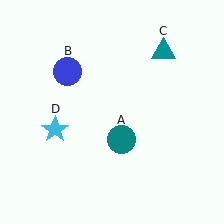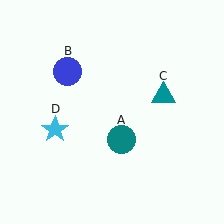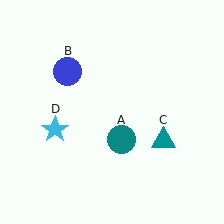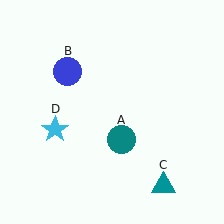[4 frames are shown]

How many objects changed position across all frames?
1 object changed position: teal triangle (object C).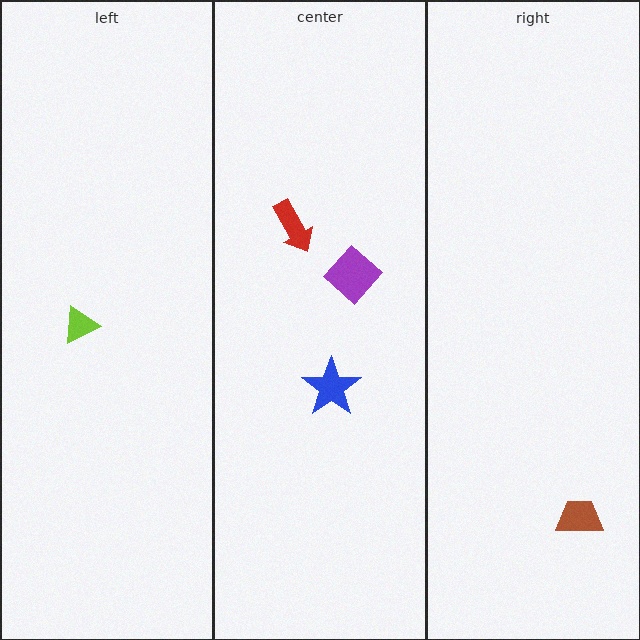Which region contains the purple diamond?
The center region.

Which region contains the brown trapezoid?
The right region.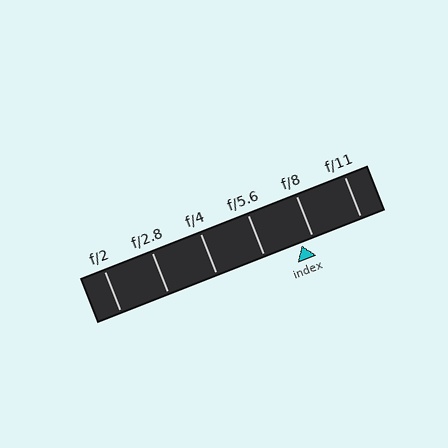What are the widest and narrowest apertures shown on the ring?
The widest aperture shown is f/2 and the narrowest is f/11.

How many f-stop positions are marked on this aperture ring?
There are 6 f-stop positions marked.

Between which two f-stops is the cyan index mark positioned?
The index mark is between f/5.6 and f/8.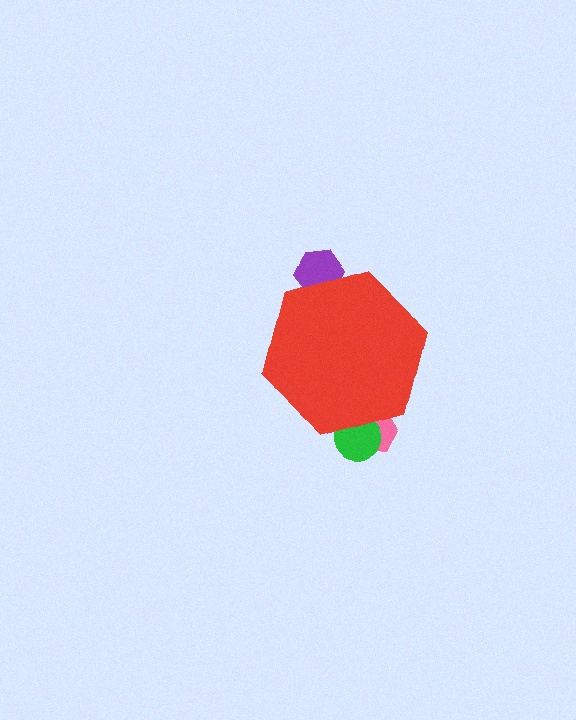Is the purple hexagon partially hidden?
Yes, the purple hexagon is partially hidden behind the red hexagon.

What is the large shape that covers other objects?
A red hexagon.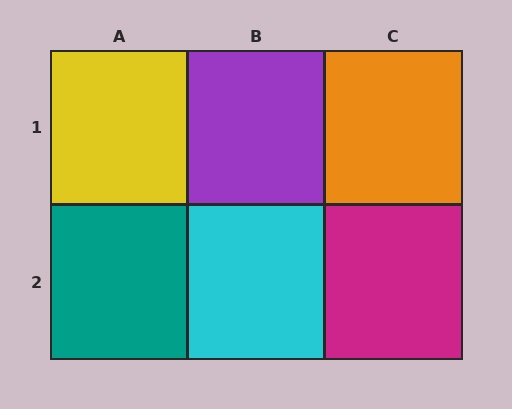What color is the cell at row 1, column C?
Orange.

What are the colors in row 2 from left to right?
Teal, cyan, magenta.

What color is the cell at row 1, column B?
Purple.